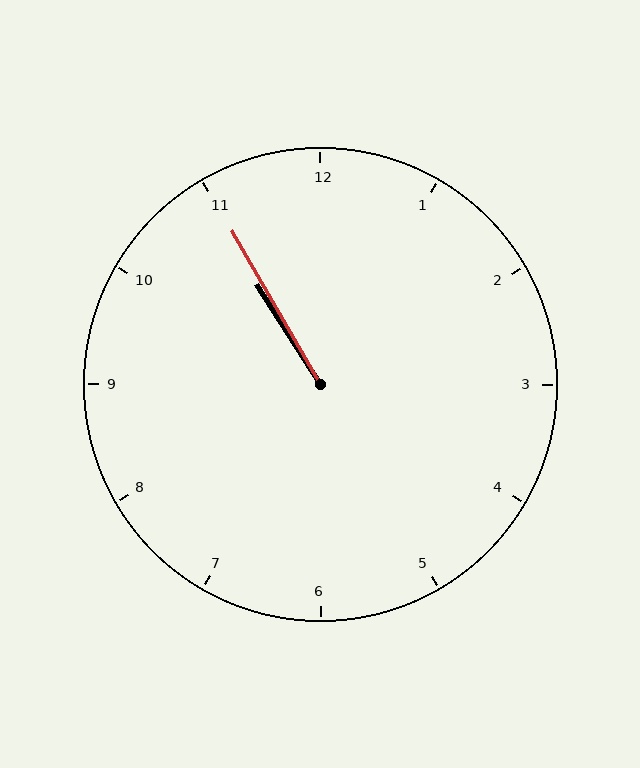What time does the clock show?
10:55.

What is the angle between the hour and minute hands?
Approximately 2 degrees.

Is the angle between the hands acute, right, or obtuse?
It is acute.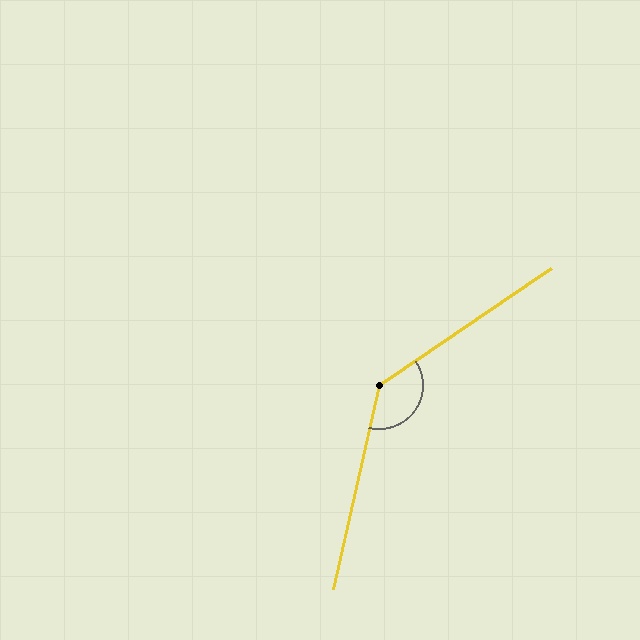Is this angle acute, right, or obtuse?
It is obtuse.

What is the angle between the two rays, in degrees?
Approximately 137 degrees.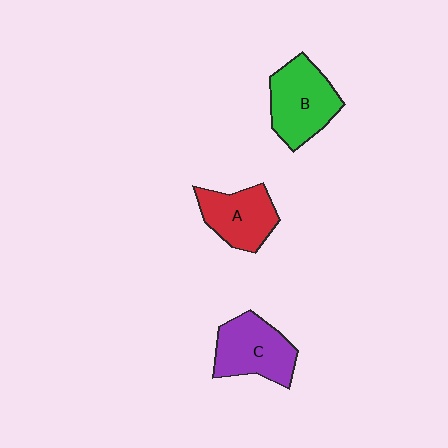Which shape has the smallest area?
Shape A (red).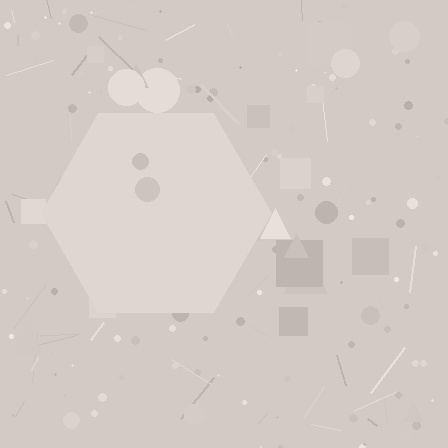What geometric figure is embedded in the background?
A hexagon is embedded in the background.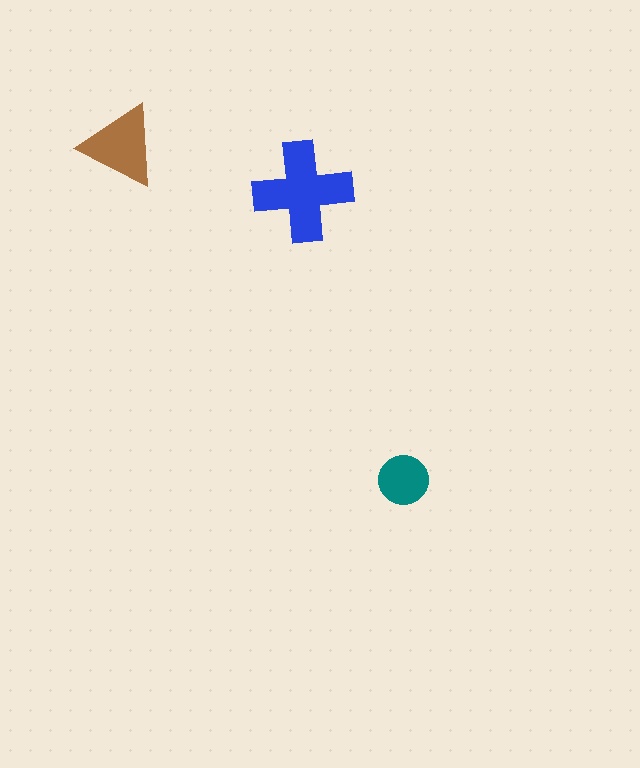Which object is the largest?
The blue cross.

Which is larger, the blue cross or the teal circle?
The blue cross.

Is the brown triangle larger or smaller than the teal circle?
Larger.